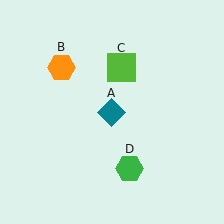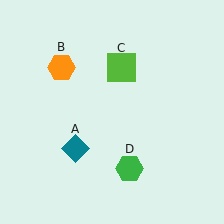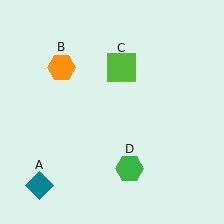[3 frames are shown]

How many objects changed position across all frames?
1 object changed position: teal diamond (object A).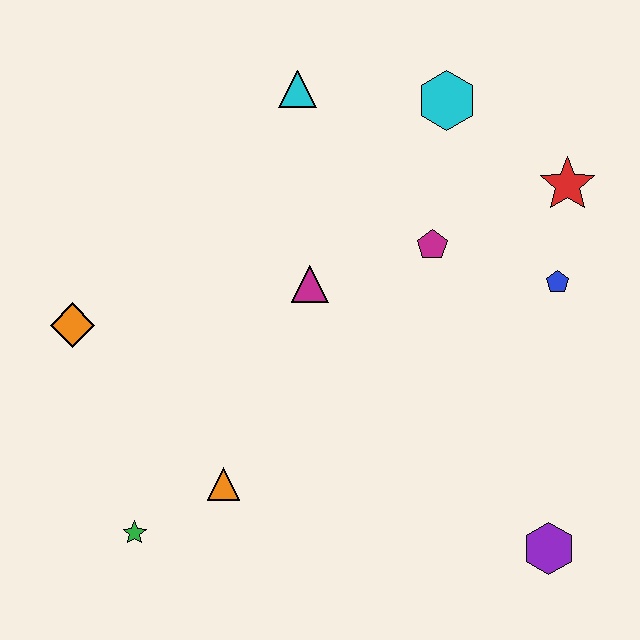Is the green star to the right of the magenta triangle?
No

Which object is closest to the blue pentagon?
The red star is closest to the blue pentagon.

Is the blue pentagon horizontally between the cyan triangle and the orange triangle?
No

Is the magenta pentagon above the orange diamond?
Yes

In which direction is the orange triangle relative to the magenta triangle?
The orange triangle is below the magenta triangle.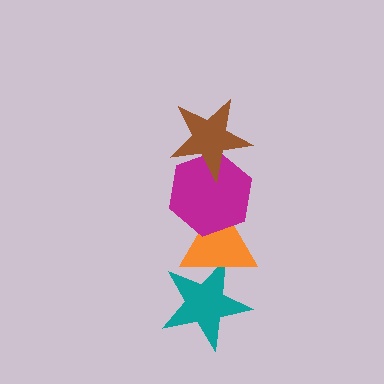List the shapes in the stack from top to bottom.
From top to bottom: the brown star, the magenta hexagon, the orange triangle, the teal star.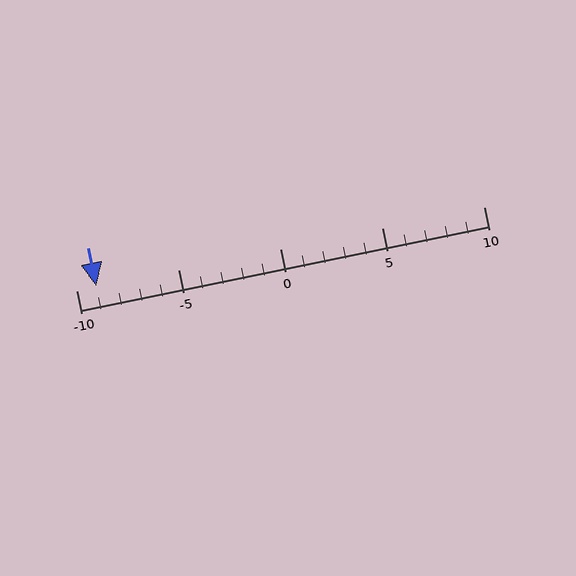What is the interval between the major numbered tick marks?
The major tick marks are spaced 5 units apart.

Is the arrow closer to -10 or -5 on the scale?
The arrow is closer to -10.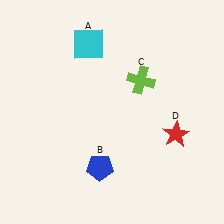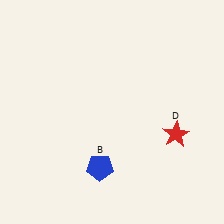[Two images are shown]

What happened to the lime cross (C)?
The lime cross (C) was removed in Image 2. It was in the top-right area of Image 1.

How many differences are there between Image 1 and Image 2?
There are 2 differences between the two images.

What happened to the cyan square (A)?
The cyan square (A) was removed in Image 2. It was in the top-left area of Image 1.